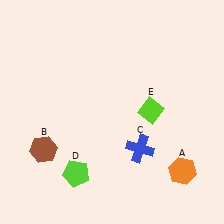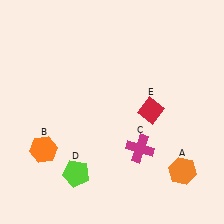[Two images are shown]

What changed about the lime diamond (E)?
In Image 1, E is lime. In Image 2, it changed to red.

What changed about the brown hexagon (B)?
In Image 1, B is brown. In Image 2, it changed to orange.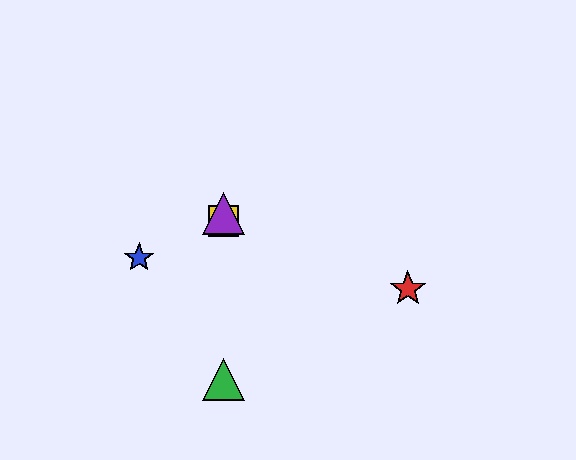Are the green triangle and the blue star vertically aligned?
No, the green triangle is at x≈223 and the blue star is at x≈139.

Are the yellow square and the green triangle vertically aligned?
Yes, both are at x≈223.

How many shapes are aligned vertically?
3 shapes (the green triangle, the yellow square, the purple triangle) are aligned vertically.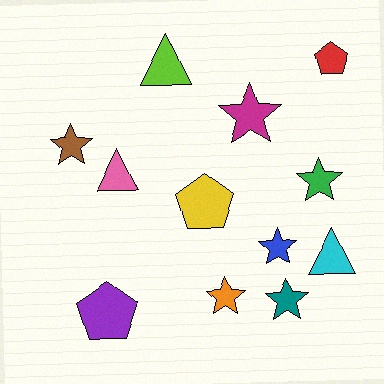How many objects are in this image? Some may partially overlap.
There are 12 objects.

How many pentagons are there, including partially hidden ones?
There are 3 pentagons.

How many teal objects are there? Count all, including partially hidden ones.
There is 1 teal object.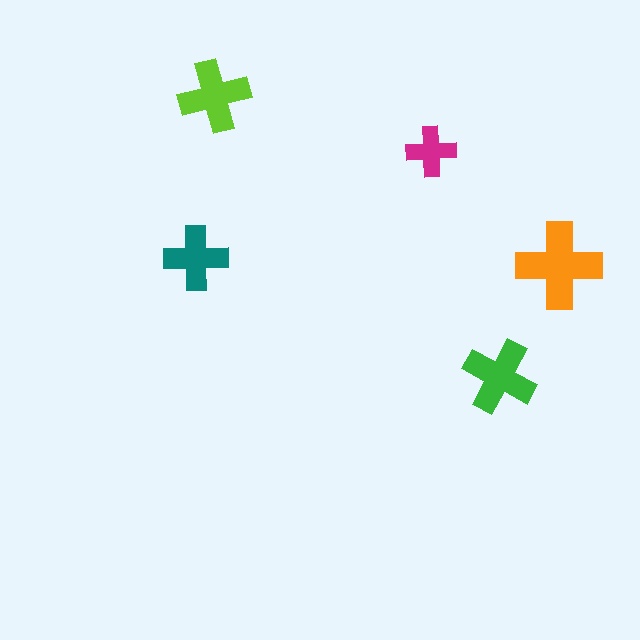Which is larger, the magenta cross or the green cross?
The green one.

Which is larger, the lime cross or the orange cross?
The orange one.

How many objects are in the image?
There are 5 objects in the image.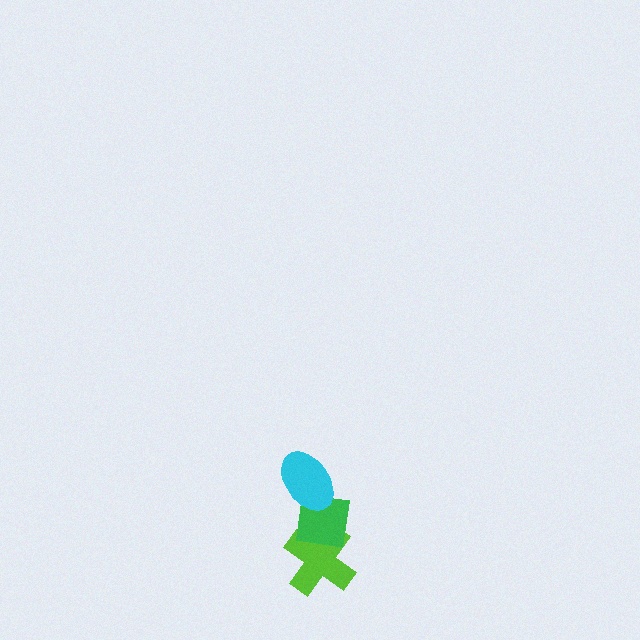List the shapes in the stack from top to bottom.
From top to bottom: the cyan ellipse, the green square, the lime cross.